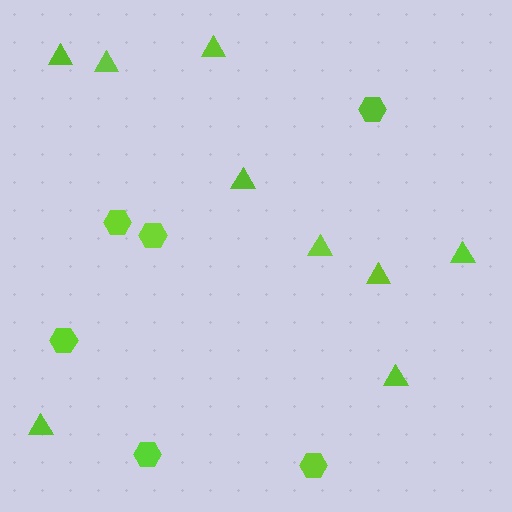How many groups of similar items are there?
There are 2 groups: one group of triangles (9) and one group of hexagons (6).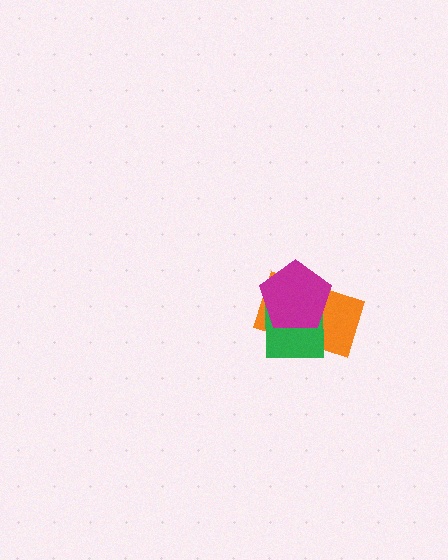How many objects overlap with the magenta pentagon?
2 objects overlap with the magenta pentagon.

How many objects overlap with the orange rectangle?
2 objects overlap with the orange rectangle.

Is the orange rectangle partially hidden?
Yes, it is partially covered by another shape.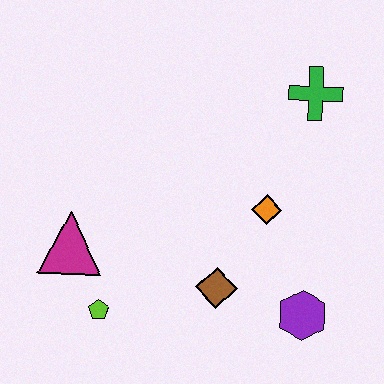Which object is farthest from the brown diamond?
The green cross is farthest from the brown diamond.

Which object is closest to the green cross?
The orange diamond is closest to the green cross.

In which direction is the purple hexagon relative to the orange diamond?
The purple hexagon is below the orange diamond.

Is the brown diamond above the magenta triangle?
No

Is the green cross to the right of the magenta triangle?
Yes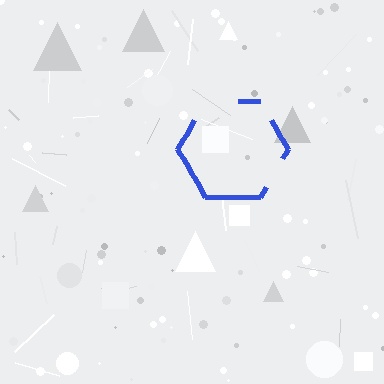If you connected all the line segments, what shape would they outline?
They would outline a hexagon.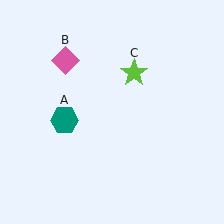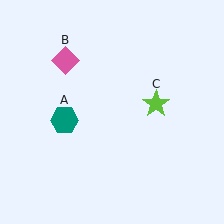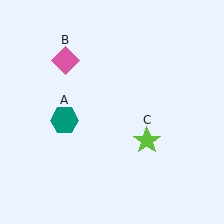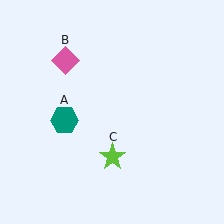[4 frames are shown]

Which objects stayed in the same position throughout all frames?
Teal hexagon (object A) and pink diamond (object B) remained stationary.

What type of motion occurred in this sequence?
The lime star (object C) rotated clockwise around the center of the scene.